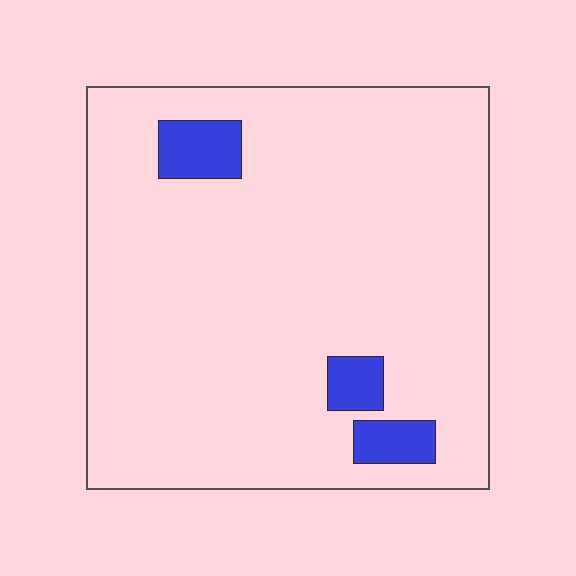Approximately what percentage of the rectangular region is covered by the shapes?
Approximately 5%.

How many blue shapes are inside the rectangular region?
3.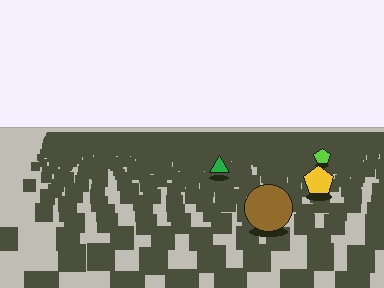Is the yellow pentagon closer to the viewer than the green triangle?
Yes. The yellow pentagon is closer — you can tell from the texture gradient: the ground texture is coarser near it.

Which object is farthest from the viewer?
The lime pentagon is farthest from the viewer. It appears smaller and the ground texture around it is denser.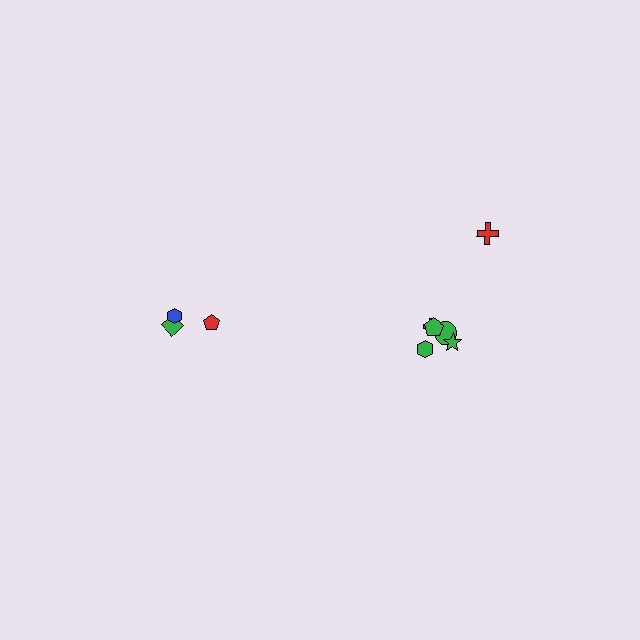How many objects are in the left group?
There are 3 objects.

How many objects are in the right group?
There are 6 objects.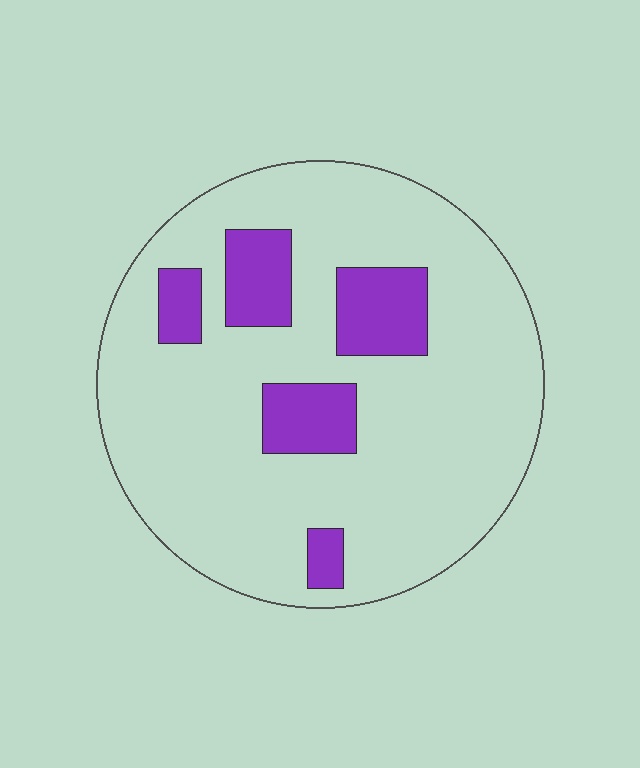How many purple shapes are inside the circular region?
5.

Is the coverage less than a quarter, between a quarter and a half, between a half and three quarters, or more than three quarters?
Less than a quarter.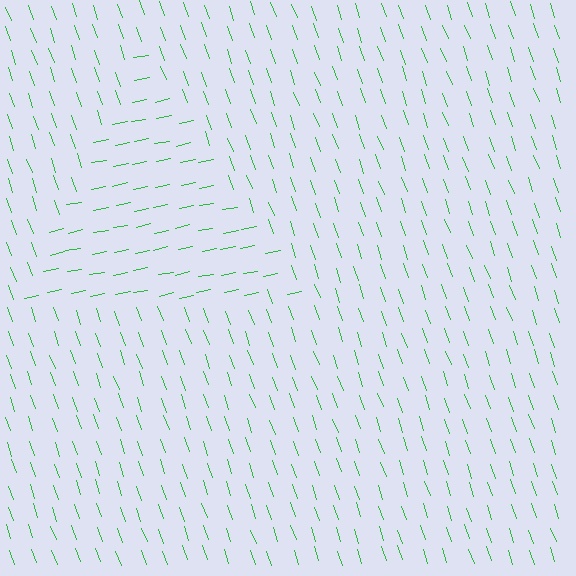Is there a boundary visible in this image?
Yes, there is a texture boundary formed by a change in line orientation.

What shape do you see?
I see a triangle.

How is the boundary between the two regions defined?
The boundary is defined purely by a change in line orientation (approximately 82 degrees difference). All lines are the same color and thickness.